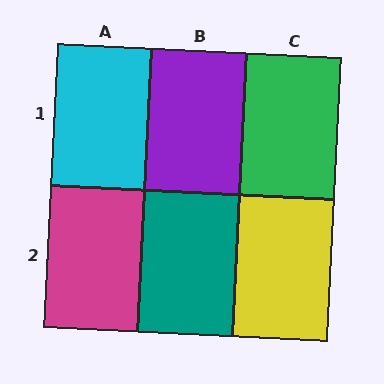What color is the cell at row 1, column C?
Green.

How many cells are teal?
1 cell is teal.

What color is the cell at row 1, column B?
Purple.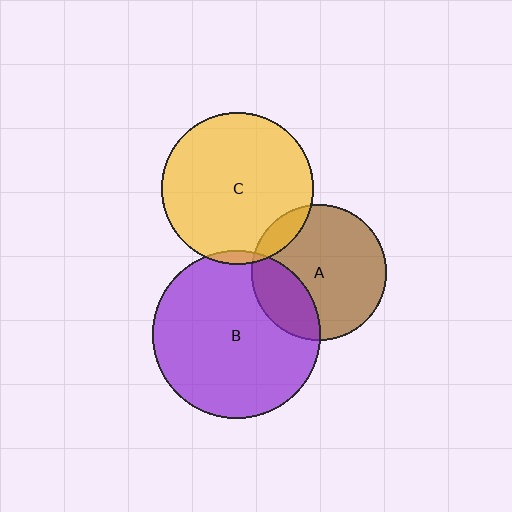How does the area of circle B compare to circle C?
Approximately 1.2 times.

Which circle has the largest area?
Circle B (purple).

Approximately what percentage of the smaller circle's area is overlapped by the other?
Approximately 25%.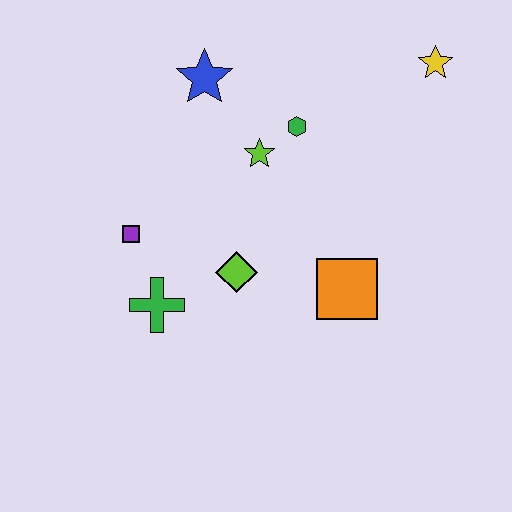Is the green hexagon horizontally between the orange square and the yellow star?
No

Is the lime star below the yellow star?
Yes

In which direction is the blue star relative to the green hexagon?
The blue star is to the left of the green hexagon.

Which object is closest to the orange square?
The lime diamond is closest to the orange square.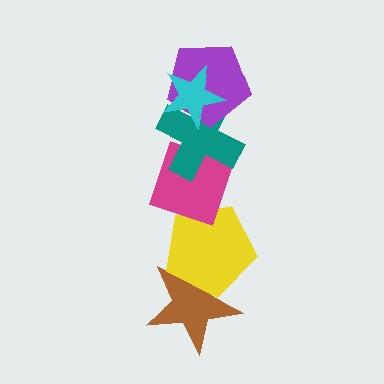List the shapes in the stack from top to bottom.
From top to bottom: the cyan star, the purple pentagon, the teal cross, the magenta diamond, the yellow pentagon, the brown star.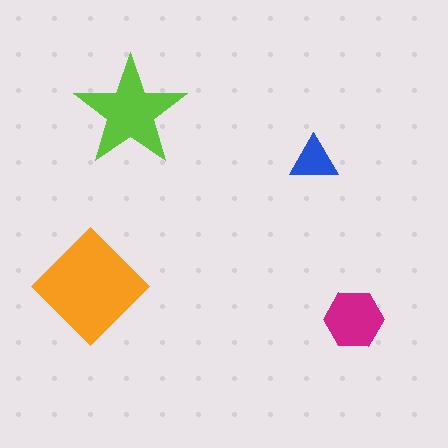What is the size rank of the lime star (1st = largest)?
2nd.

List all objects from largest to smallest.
The orange diamond, the lime star, the magenta hexagon, the blue triangle.